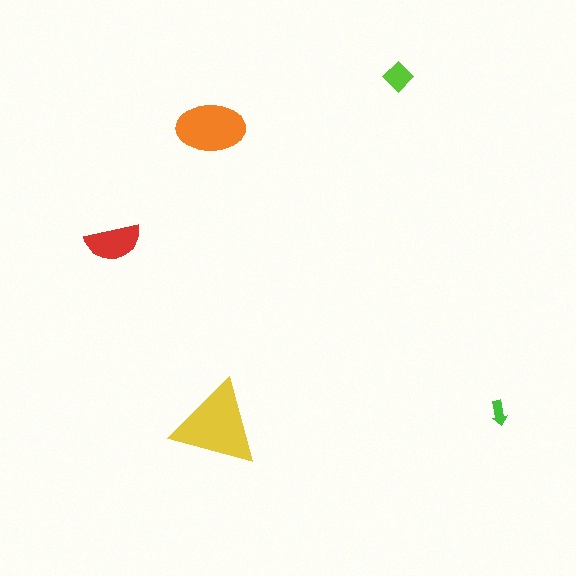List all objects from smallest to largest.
The green arrow, the lime diamond, the red semicircle, the orange ellipse, the yellow triangle.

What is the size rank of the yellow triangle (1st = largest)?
1st.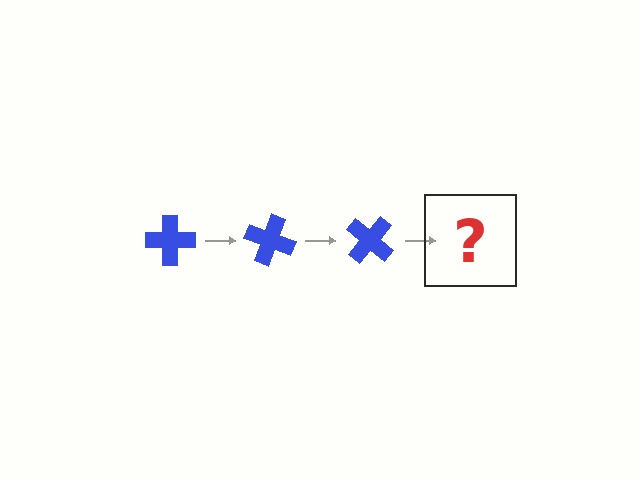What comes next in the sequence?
The next element should be a blue cross rotated 60 degrees.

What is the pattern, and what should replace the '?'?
The pattern is that the cross rotates 20 degrees each step. The '?' should be a blue cross rotated 60 degrees.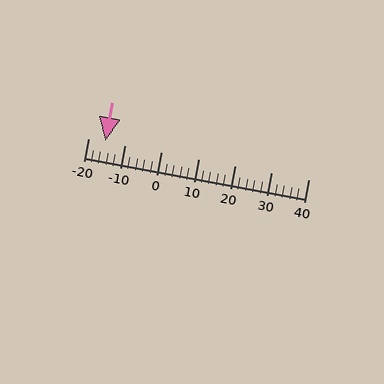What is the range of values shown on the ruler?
The ruler shows values from -20 to 40.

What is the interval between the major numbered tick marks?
The major tick marks are spaced 10 units apart.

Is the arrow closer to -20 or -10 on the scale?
The arrow is closer to -20.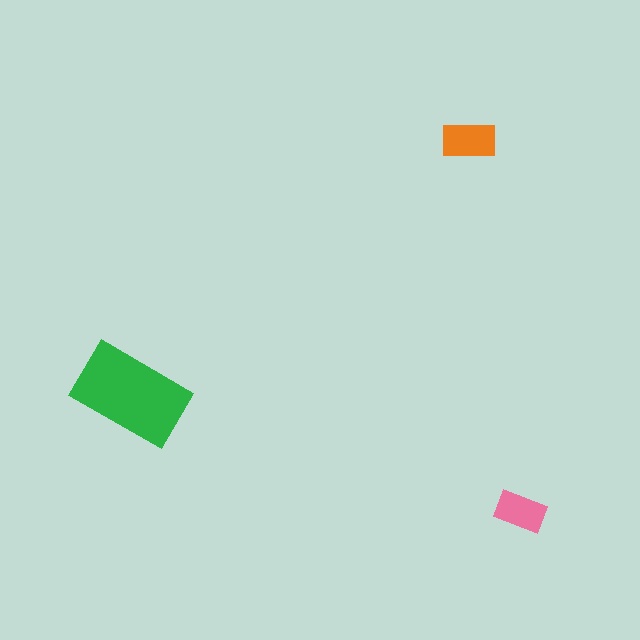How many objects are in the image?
There are 3 objects in the image.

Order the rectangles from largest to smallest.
the green one, the orange one, the pink one.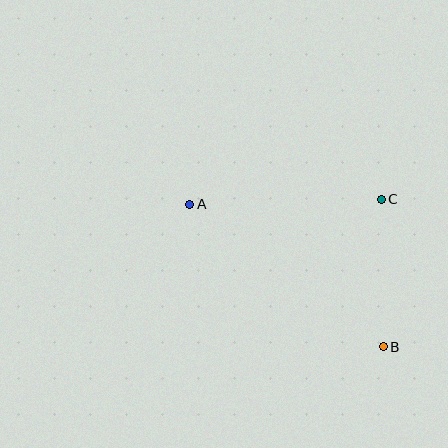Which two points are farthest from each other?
Points A and B are farthest from each other.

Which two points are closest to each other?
Points B and C are closest to each other.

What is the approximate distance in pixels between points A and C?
The distance between A and C is approximately 192 pixels.